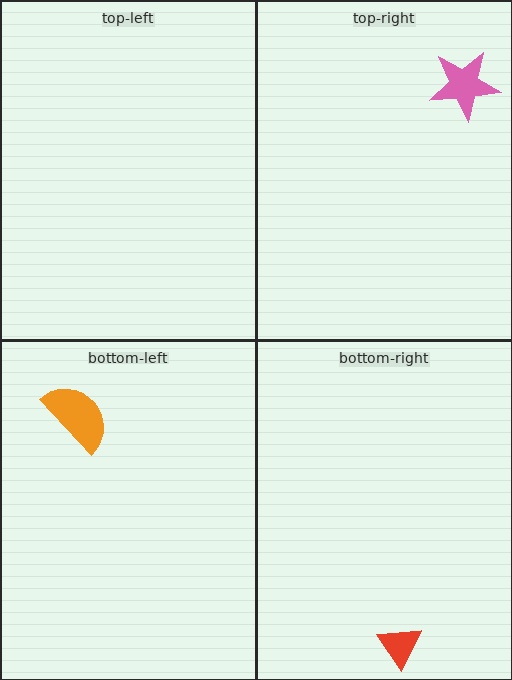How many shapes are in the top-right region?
1.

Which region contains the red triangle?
The bottom-right region.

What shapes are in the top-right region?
The pink star.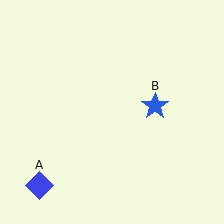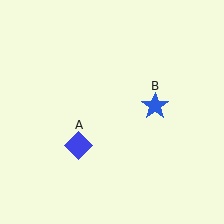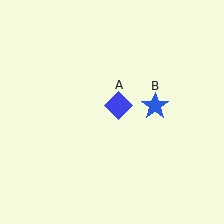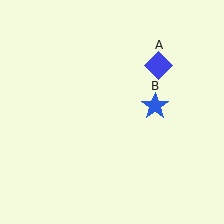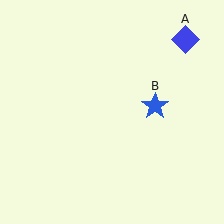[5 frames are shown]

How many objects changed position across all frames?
1 object changed position: blue diamond (object A).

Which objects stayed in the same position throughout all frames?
Blue star (object B) remained stationary.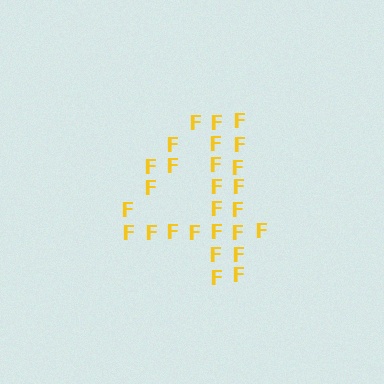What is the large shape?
The large shape is the digit 4.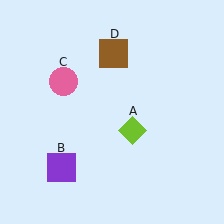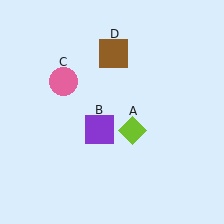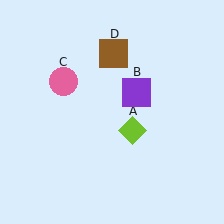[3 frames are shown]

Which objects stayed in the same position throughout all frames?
Lime diamond (object A) and pink circle (object C) and brown square (object D) remained stationary.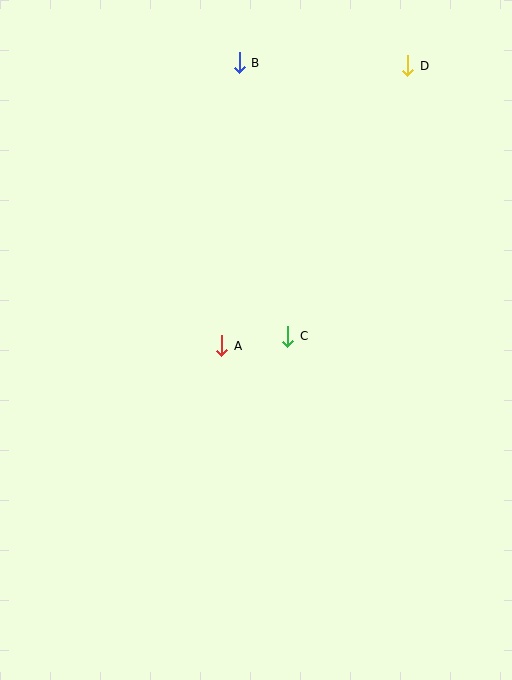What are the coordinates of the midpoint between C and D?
The midpoint between C and D is at (348, 201).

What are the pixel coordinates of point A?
Point A is at (222, 346).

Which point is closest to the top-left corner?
Point B is closest to the top-left corner.